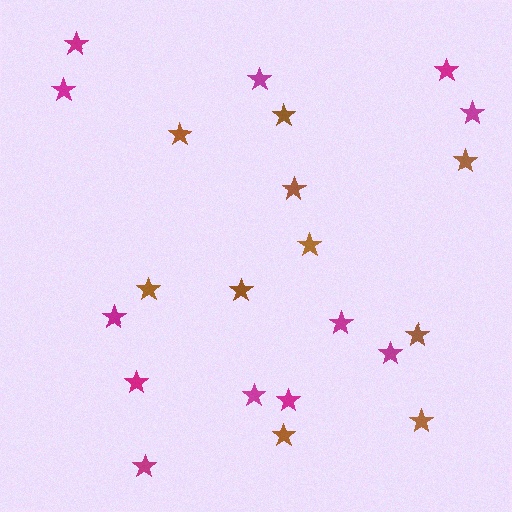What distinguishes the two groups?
There are 2 groups: one group of brown stars (10) and one group of magenta stars (12).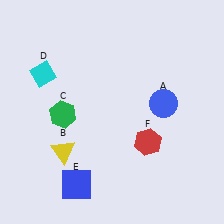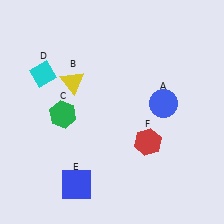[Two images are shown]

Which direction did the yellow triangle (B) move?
The yellow triangle (B) moved up.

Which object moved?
The yellow triangle (B) moved up.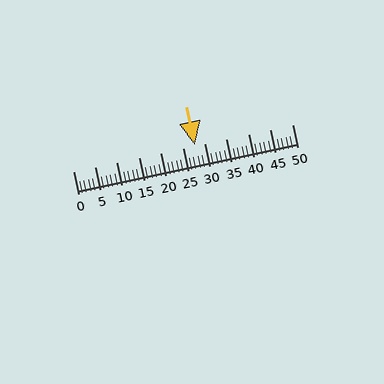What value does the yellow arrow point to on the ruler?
The yellow arrow points to approximately 28.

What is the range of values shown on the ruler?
The ruler shows values from 0 to 50.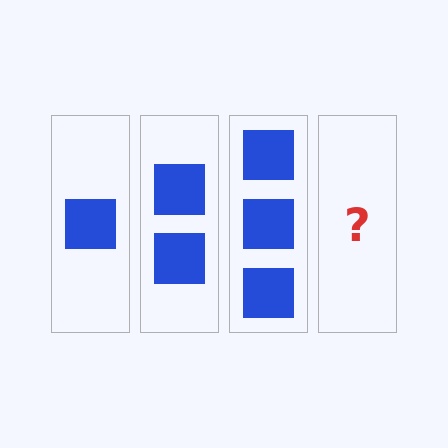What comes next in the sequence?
The next element should be 4 squares.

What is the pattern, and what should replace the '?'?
The pattern is that each step adds one more square. The '?' should be 4 squares.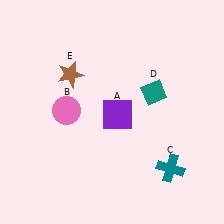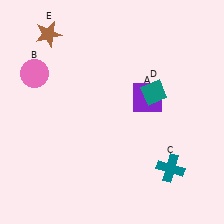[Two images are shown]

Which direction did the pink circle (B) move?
The pink circle (B) moved up.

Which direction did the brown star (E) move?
The brown star (E) moved up.